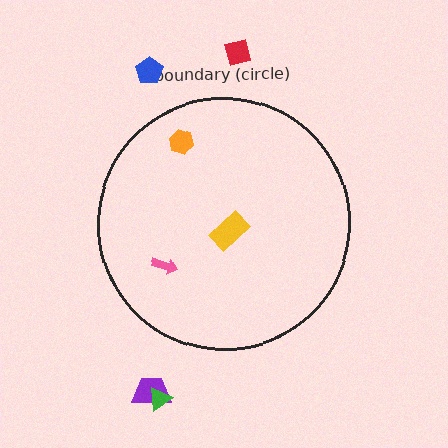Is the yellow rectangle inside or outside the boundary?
Inside.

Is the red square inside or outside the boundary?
Outside.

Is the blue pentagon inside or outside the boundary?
Outside.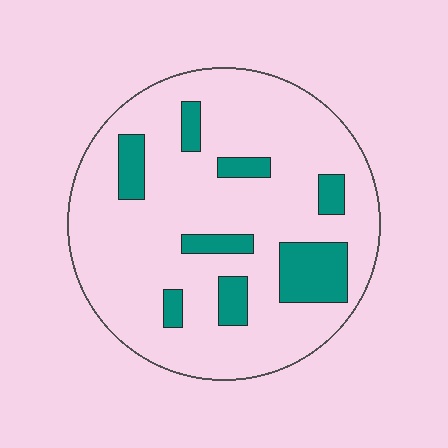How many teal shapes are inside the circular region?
8.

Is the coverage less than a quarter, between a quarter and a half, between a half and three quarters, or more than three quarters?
Less than a quarter.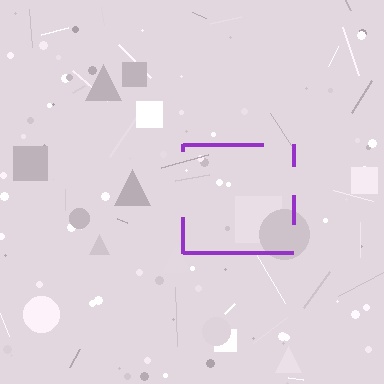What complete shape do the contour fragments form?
The contour fragments form a square.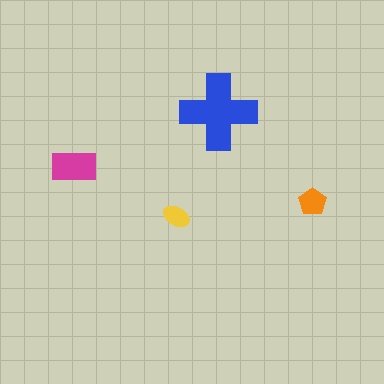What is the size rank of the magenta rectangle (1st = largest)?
2nd.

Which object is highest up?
The blue cross is topmost.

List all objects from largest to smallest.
The blue cross, the magenta rectangle, the orange pentagon, the yellow ellipse.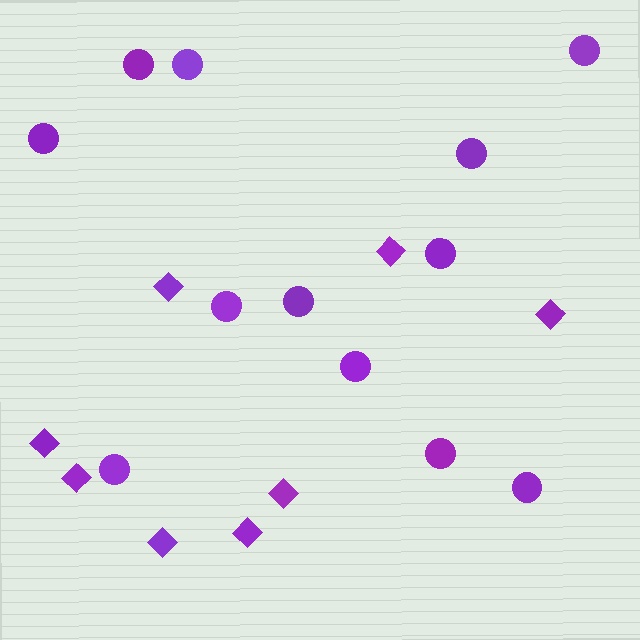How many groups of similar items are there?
There are 2 groups: one group of circles (12) and one group of diamonds (8).